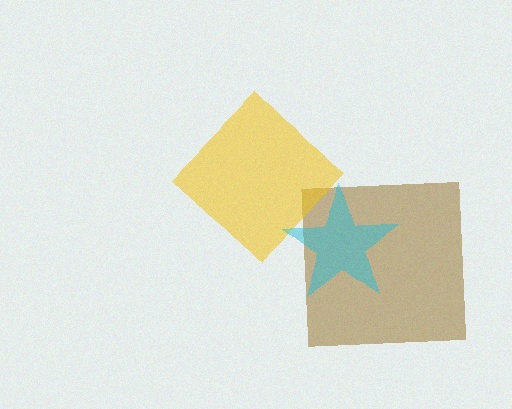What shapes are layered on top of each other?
The layered shapes are: a brown square, a yellow diamond, a cyan star.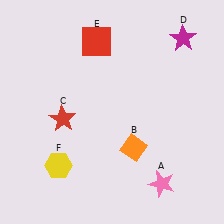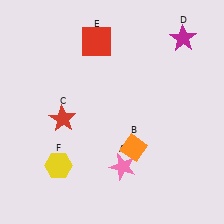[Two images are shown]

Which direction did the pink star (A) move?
The pink star (A) moved left.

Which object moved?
The pink star (A) moved left.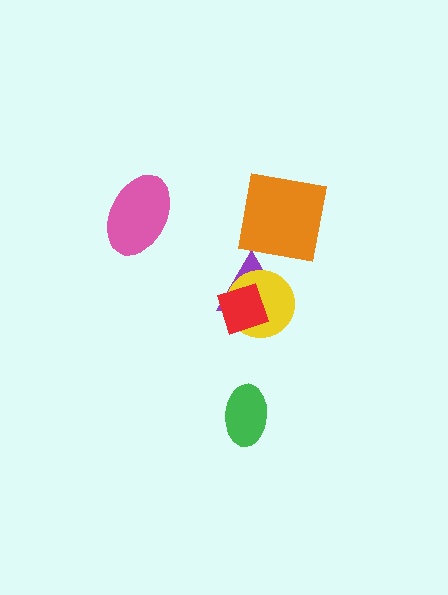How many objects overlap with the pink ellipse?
0 objects overlap with the pink ellipse.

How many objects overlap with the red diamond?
2 objects overlap with the red diamond.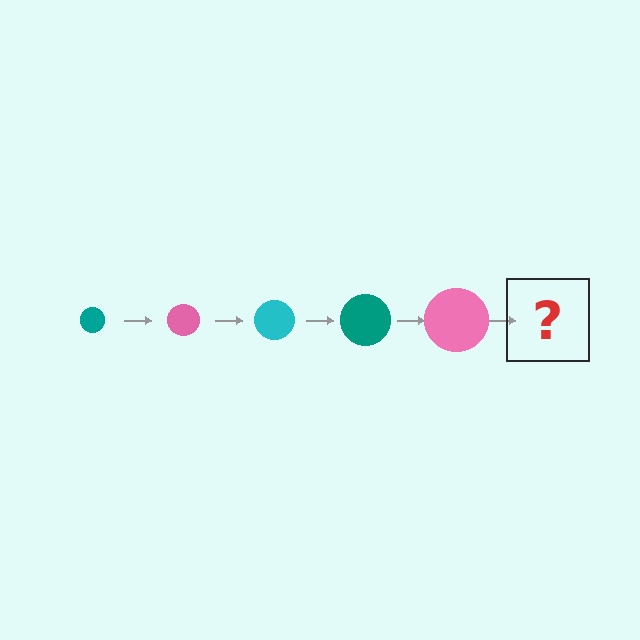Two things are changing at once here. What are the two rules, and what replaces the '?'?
The two rules are that the circle grows larger each step and the color cycles through teal, pink, and cyan. The '?' should be a cyan circle, larger than the previous one.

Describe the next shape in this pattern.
It should be a cyan circle, larger than the previous one.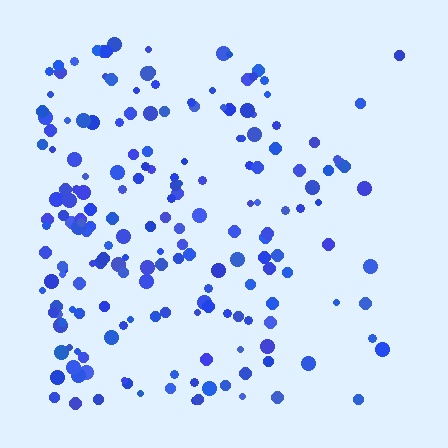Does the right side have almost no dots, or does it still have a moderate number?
Still a moderate number, just noticeably fewer than the left.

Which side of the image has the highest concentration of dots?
The left.